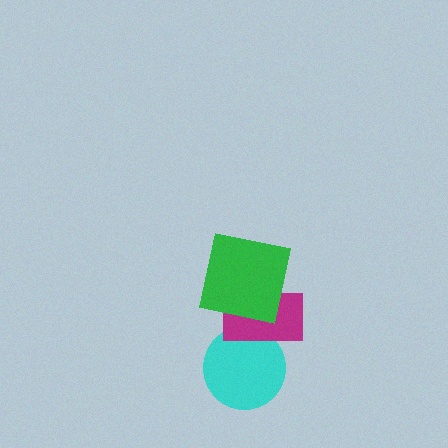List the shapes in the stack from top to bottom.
From top to bottom: the green square, the magenta rectangle, the cyan circle.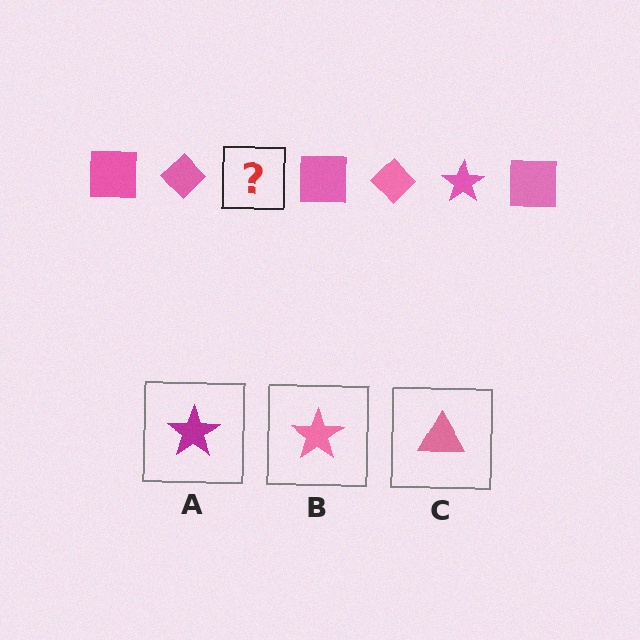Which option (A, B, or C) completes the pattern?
B.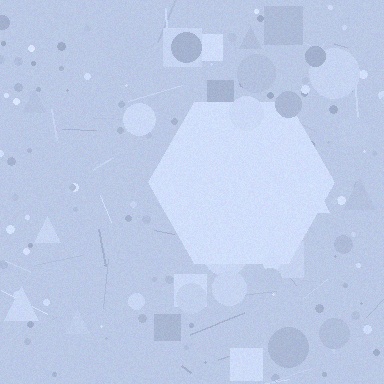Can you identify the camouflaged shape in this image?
The camouflaged shape is a hexagon.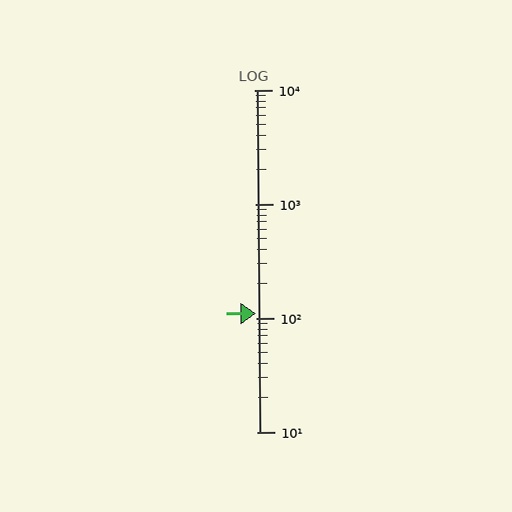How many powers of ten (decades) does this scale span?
The scale spans 3 decades, from 10 to 10000.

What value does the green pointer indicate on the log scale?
The pointer indicates approximately 110.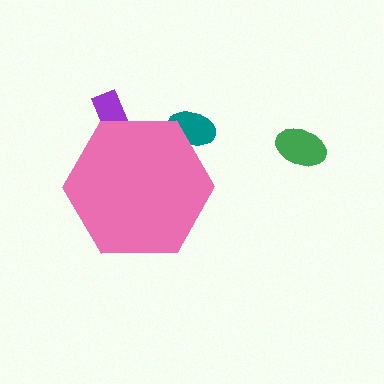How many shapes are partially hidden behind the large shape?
2 shapes are partially hidden.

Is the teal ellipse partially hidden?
Yes, the teal ellipse is partially hidden behind the pink hexagon.